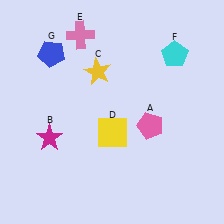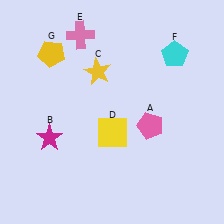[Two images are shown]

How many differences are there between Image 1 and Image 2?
There is 1 difference between the two images.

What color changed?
The pentagon (G) changed from blue in Image 1 to yellow in Image 2.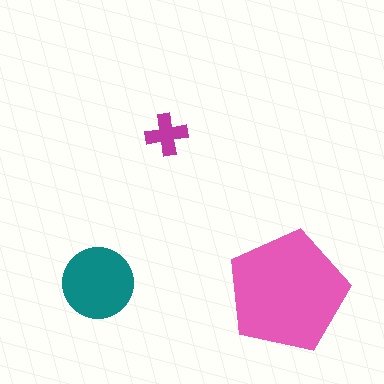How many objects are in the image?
There are 3 objects in the image.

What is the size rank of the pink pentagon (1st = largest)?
1st.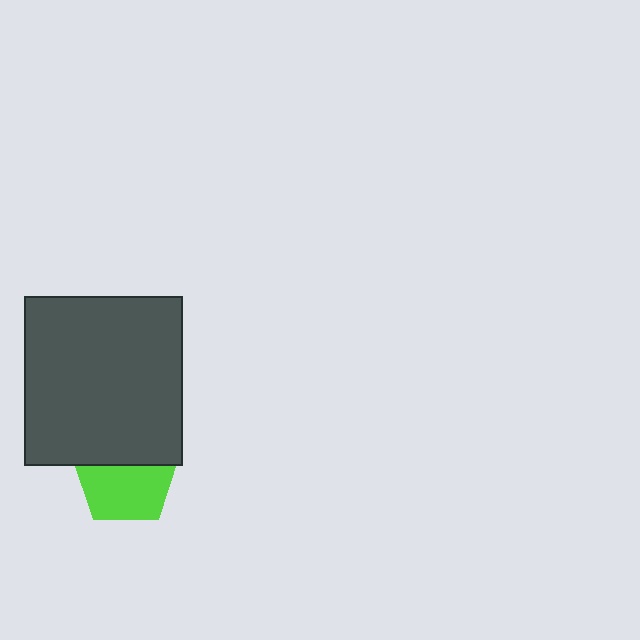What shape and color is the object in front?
The object in front is a dark gray rectangle.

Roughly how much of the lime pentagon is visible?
About half of it is visible (roughly 61%).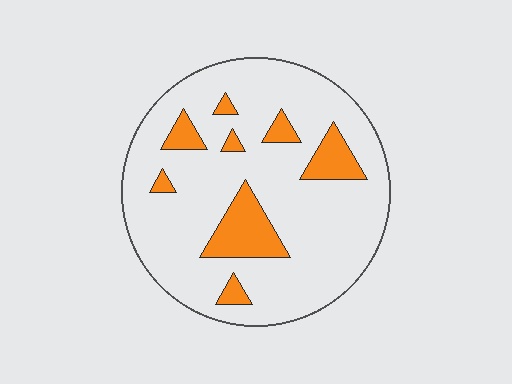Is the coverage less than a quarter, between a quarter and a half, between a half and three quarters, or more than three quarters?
Less than a quarter.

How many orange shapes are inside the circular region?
8.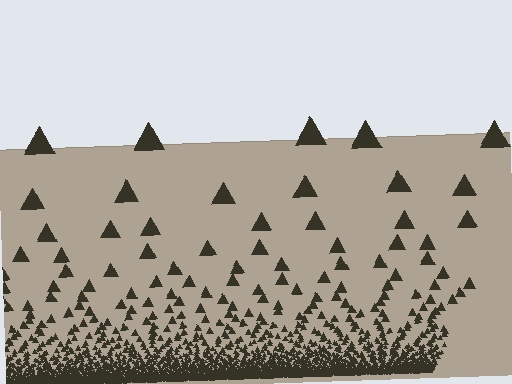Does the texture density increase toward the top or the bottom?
Density increases toward the bottom.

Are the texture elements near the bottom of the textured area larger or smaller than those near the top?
Smaller. The gradient is inverted — elements near the bottom are smaller and denser.